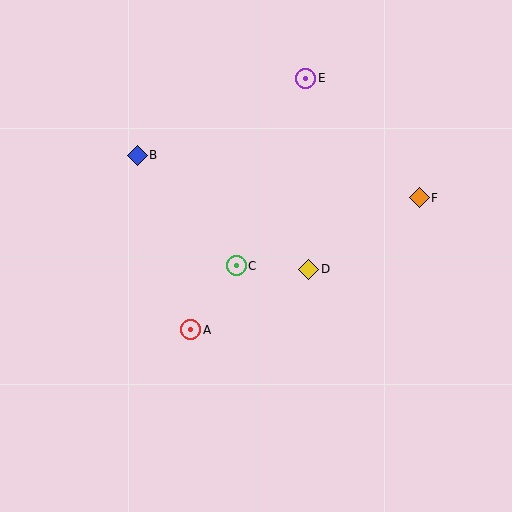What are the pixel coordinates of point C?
Point C is at (236, 266).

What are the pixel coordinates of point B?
Point B is at (137, 155).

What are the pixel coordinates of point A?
Point A is at (191, 330).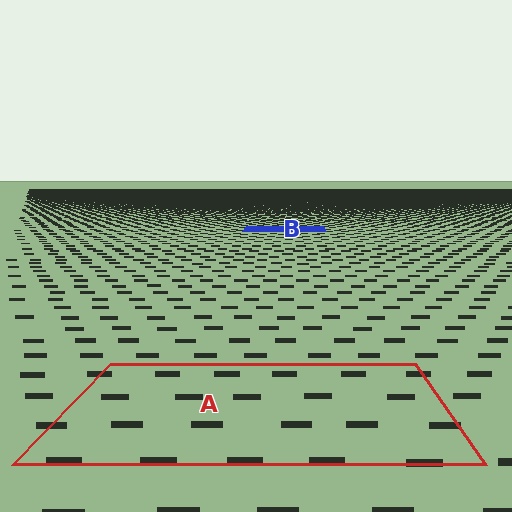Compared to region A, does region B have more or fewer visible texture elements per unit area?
Region B has more texture elements per unit area — they are packed more densely because it is farther away.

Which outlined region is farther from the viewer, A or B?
Region B is farther from the viewer — the texture elements inside it appear smaller and more densely packed.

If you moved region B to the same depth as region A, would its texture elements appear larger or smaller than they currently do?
They would appear larger. At a closer depth, the same texture elements are projected at a bigger on-screen size.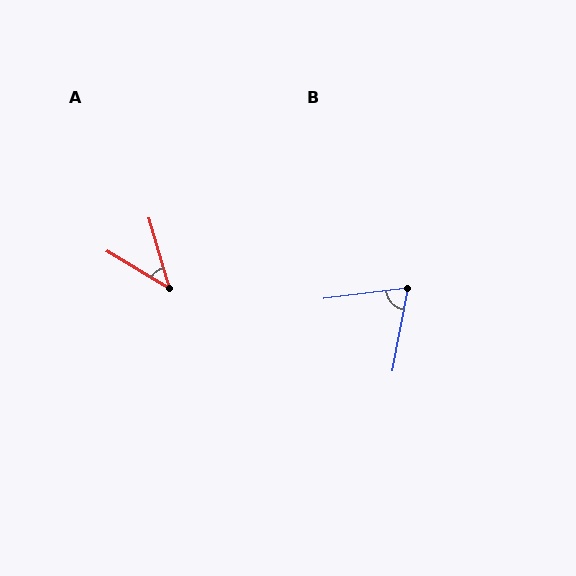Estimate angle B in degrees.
Approximately 72 degrees.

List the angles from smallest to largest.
A (43°), B (72°).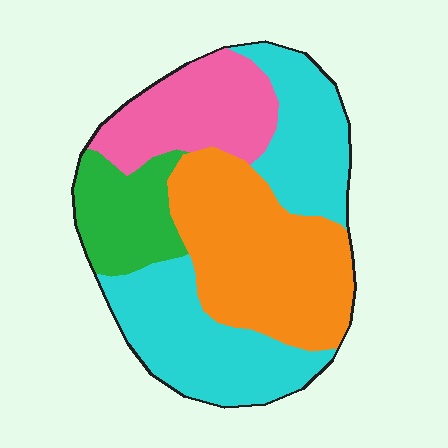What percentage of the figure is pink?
Pink covers roughly 20% of the figure.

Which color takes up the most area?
Cyan, at roughly 35%.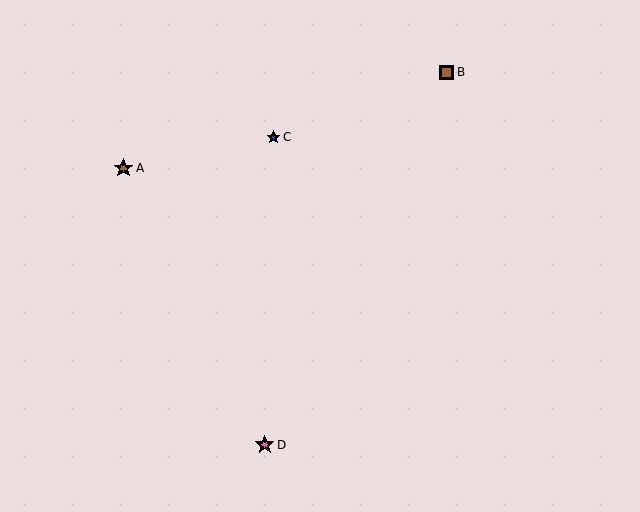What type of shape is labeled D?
Shape D is a pink star.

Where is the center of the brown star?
The center of the brown star is at (123, 168).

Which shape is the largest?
The brown star (labeled A) is the largest.